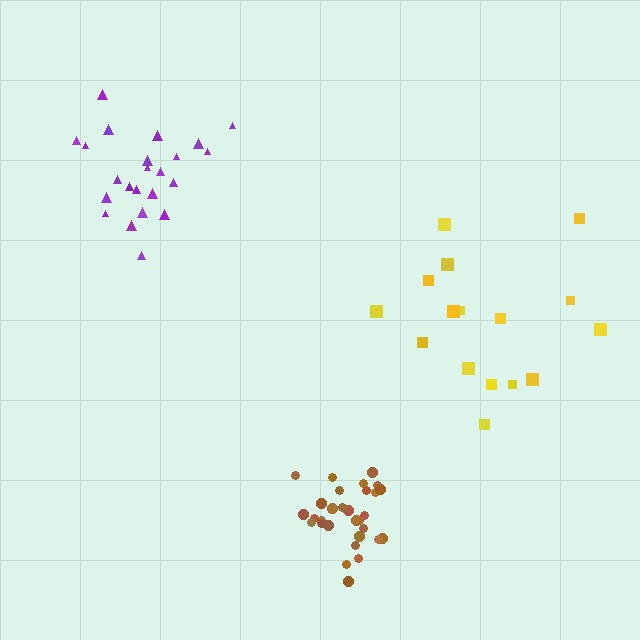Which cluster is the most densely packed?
Brown.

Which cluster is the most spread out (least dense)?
Yellow.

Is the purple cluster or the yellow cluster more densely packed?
Purple.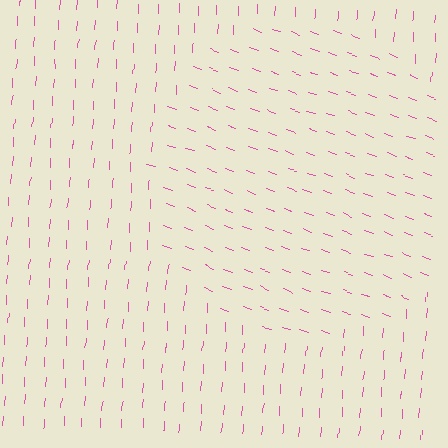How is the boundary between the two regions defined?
The boundary is defined purely by a change in line orientation (approximately 73 degrees difference). All lines are the same color and thickness.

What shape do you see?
I see a circle.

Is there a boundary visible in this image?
Yes, there is a texture boundary formed by a change in line orientation.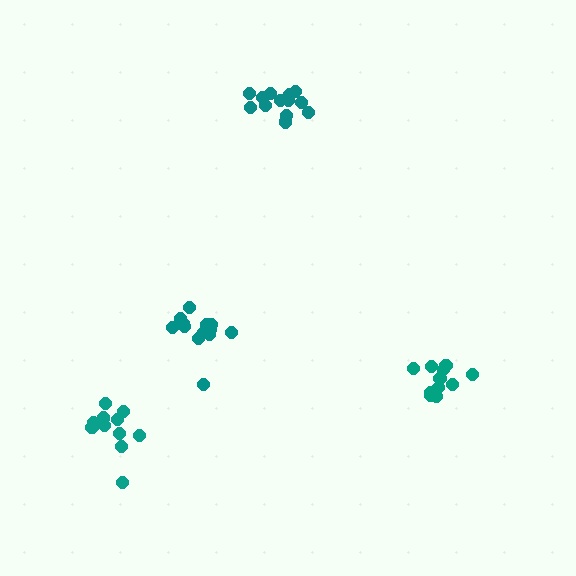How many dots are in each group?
Group 1: 13 dots, Group 2: 11 dots, Group 3: 13 dots, Group 4: 11 dots (48 total).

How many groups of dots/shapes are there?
There are 4 groups.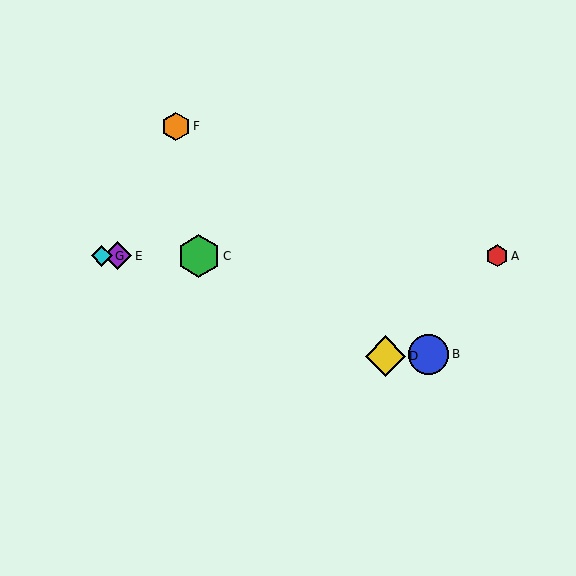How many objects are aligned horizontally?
4 objects (A, C, E, G) are aligned horizontally.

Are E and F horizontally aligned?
No, E is at y≈256 and F is at y≈126.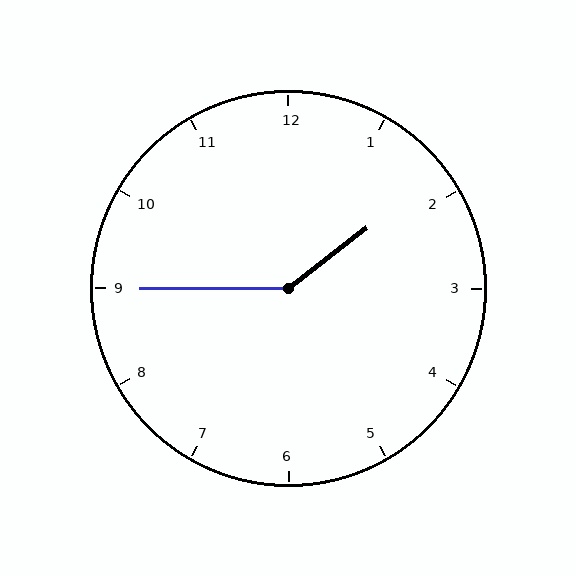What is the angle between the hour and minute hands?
Approximately 142 degrees.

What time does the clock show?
1:45.